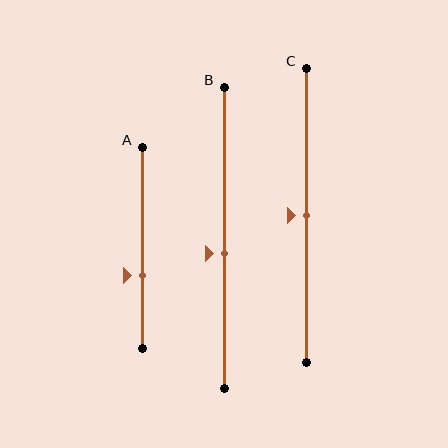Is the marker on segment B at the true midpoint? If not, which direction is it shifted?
No, the marker on segment B is shifted downward by about 5% of the segment length.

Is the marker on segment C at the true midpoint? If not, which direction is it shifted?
Yes, the marker on segment C is at the true midpoint.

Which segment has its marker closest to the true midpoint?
Segment C has its marker closest to the true midpoint.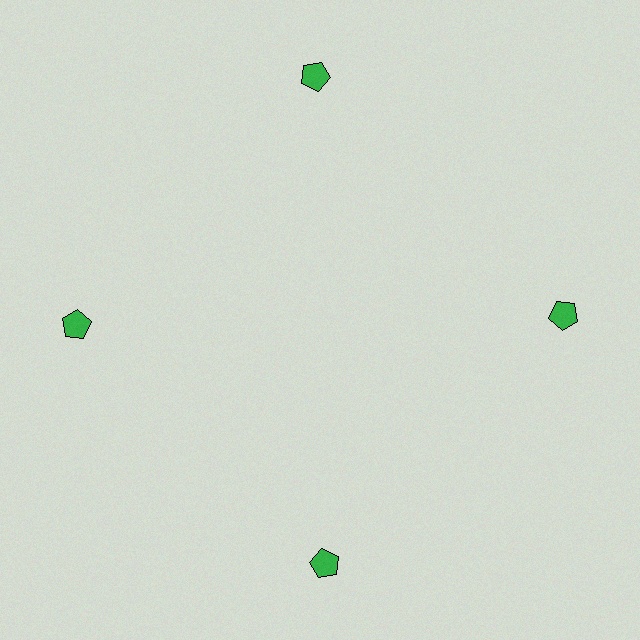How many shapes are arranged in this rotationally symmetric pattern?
There are 4 shapes, arranged in 4 groups of 1.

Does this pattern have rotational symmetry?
Yes, this pattern has 4-fold rotational symmetry. It looks the same after rotating 90 degrees around the center.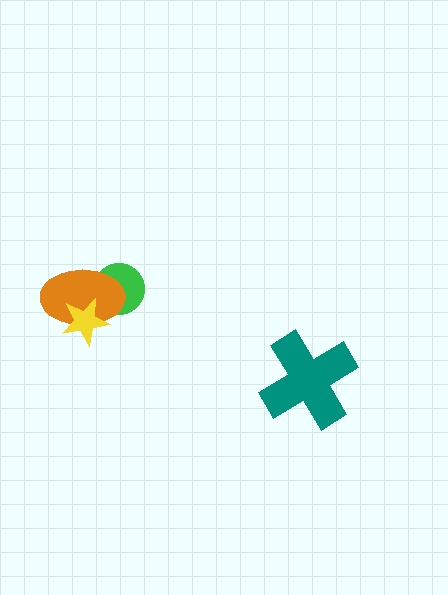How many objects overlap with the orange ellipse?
2 objects overlap with the orange ellipse.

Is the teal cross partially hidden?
No, no other shape covers it.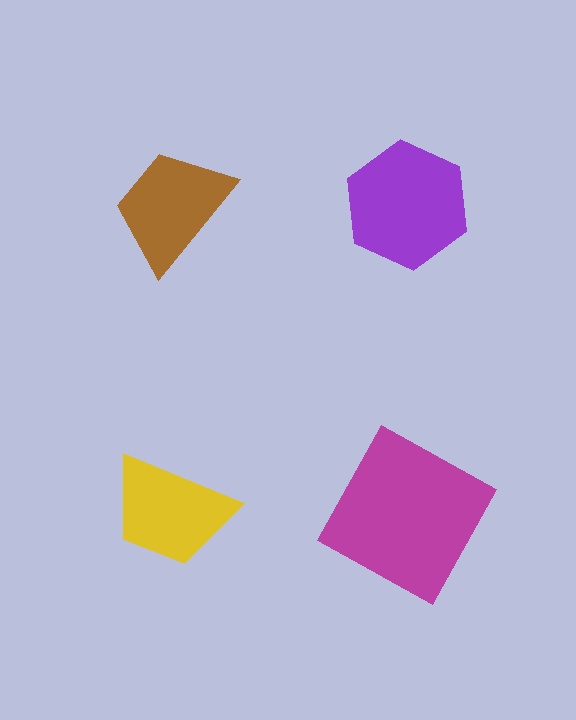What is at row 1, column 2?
A purple hexagon.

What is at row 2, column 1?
A yellow trapezoid.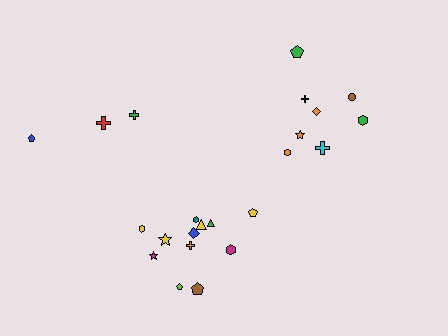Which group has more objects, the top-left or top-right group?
The top-right group.